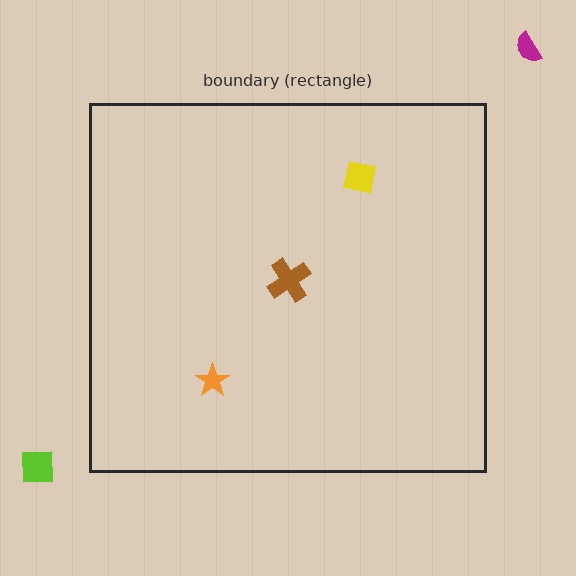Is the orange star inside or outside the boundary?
Inside.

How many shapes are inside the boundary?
3 inside, 2 outside.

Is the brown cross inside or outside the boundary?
Inside.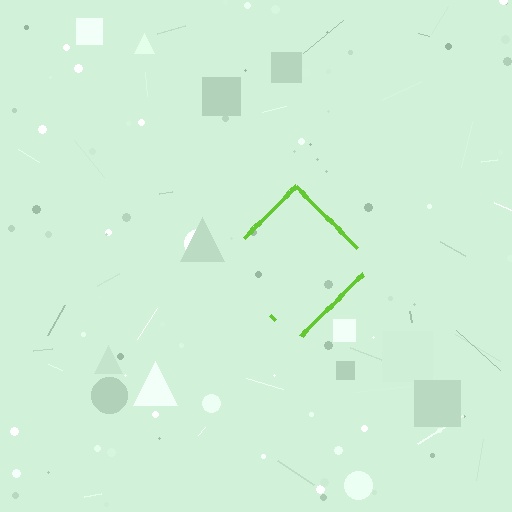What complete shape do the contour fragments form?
The contour fragments form a diamond.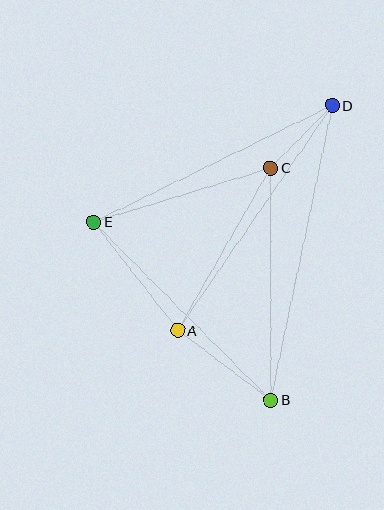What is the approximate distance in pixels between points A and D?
The distance between A and D is approximately 273 pixels.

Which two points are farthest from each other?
Points B and D are farthest from each other.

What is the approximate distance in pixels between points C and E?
The distance between C and E is approximately 185 pixels.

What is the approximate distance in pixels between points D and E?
The distance between D and E is approximately 265 pixels.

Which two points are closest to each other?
Points C and D are closest to each other.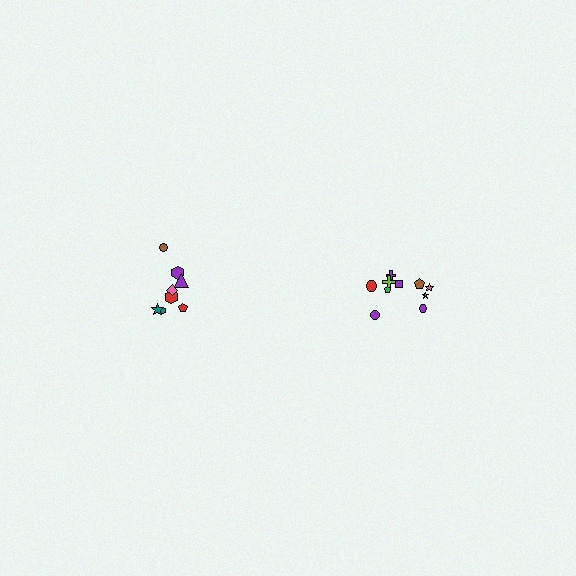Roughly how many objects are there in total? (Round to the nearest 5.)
Roughly 20 objects in total.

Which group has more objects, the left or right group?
The right group.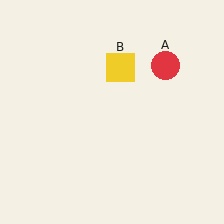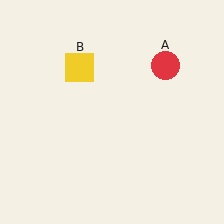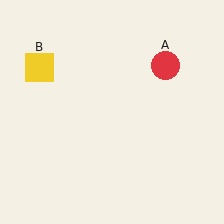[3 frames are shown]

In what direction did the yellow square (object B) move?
The yellow square (object B) moved left.